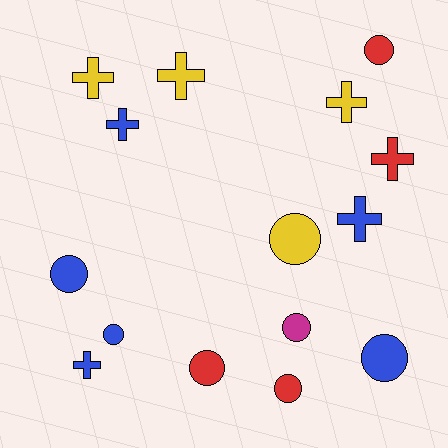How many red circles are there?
There are 3 red circles.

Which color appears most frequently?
Blue, with 6 objects.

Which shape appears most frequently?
Circle, with 8 objects.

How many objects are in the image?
There are 15 objects.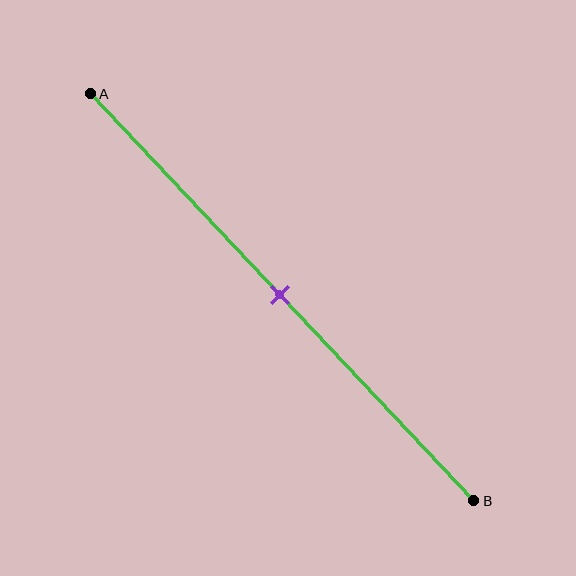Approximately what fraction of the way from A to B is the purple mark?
The purple mark is approximately 50% of the way from A to B.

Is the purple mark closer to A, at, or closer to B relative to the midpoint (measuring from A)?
The purple mark is approximately at the midpoint of segment AB.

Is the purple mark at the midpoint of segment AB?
Yes, the mark is approximately at the midpoint.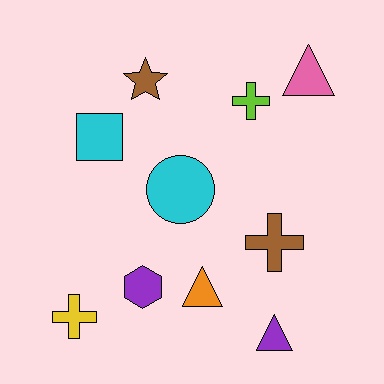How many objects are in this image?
There are 10 objects.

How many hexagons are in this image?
There is 1 hexagon.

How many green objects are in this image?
There are no green objects.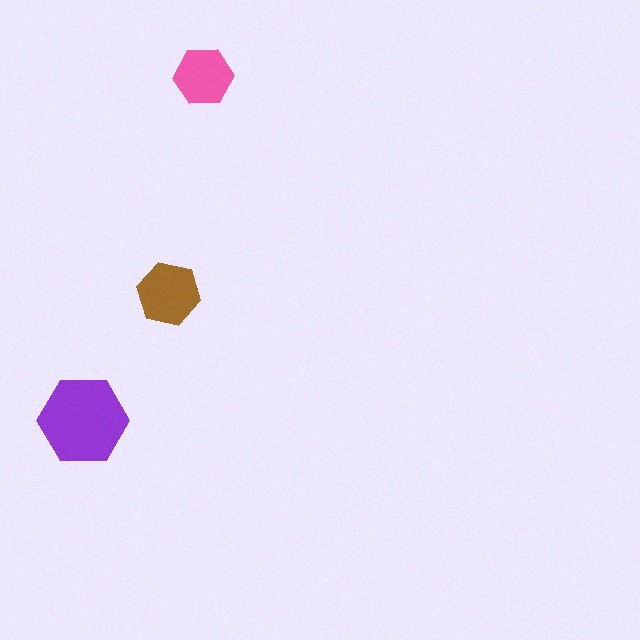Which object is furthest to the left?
The purple hexagon is leftmost.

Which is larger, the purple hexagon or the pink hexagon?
The purple one.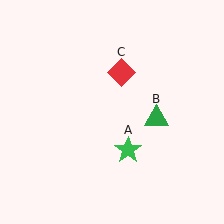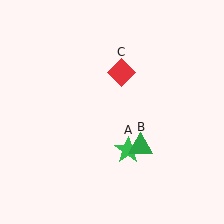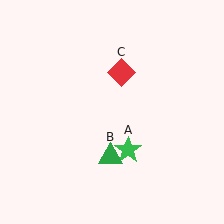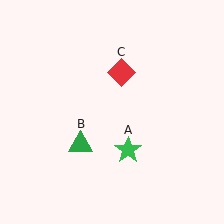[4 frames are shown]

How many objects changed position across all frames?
1 object changed position: green triangle (object B).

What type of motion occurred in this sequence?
The green triangle (object B) rotated clockwise around the center of the scene.